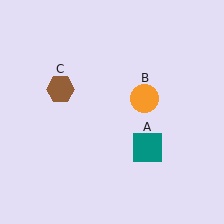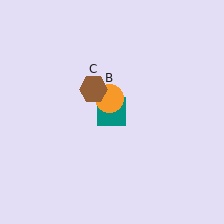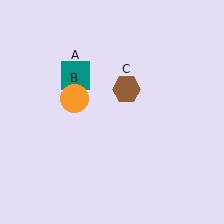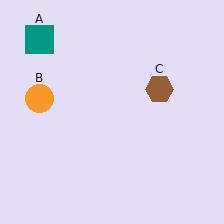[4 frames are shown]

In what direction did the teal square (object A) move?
The teal square (object A) moved up and to the left.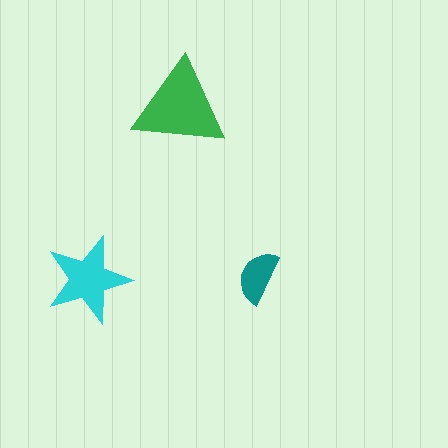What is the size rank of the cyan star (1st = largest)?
2nd.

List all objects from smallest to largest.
The teal semicircle, the cyan star, the green triangle.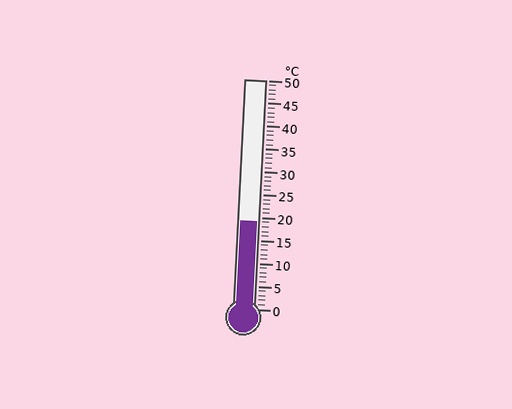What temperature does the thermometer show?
The thermometer shows approximately 19°C.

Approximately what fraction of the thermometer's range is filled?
The thermometer is filled to approximately 40% of its range.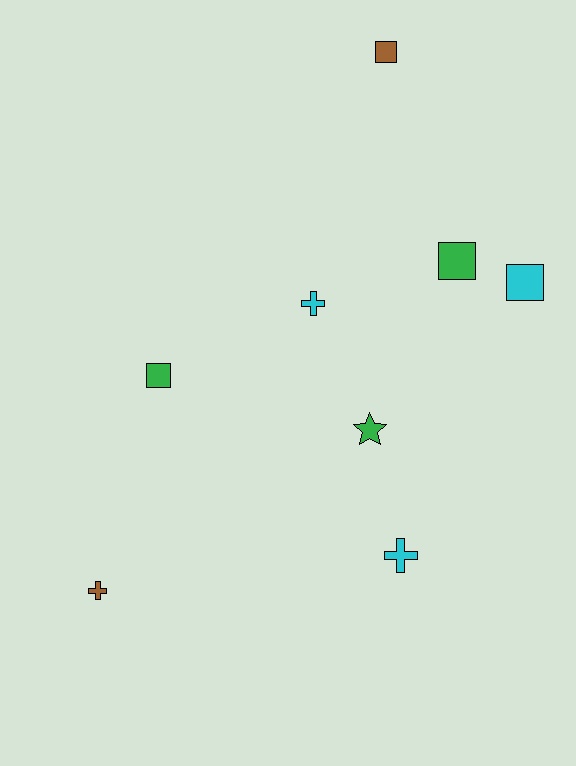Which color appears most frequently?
Green, with 3 objects.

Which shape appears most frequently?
Square, with 4 objects.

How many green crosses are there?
There are no green crosses.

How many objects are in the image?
There are 8 objects.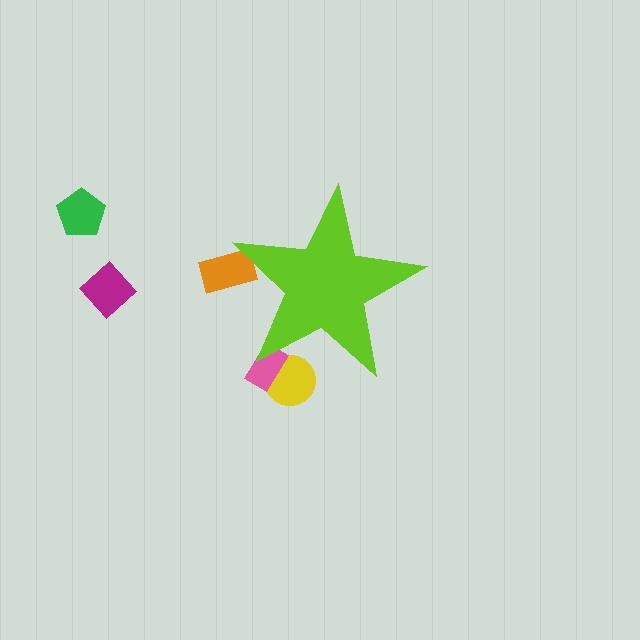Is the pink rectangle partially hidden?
Yes, the pink rectangle is partially hidden behind the lime star.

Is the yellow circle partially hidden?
Yes, the yellow circle is partially hidden behind the lime star.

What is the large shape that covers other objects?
A lime star.